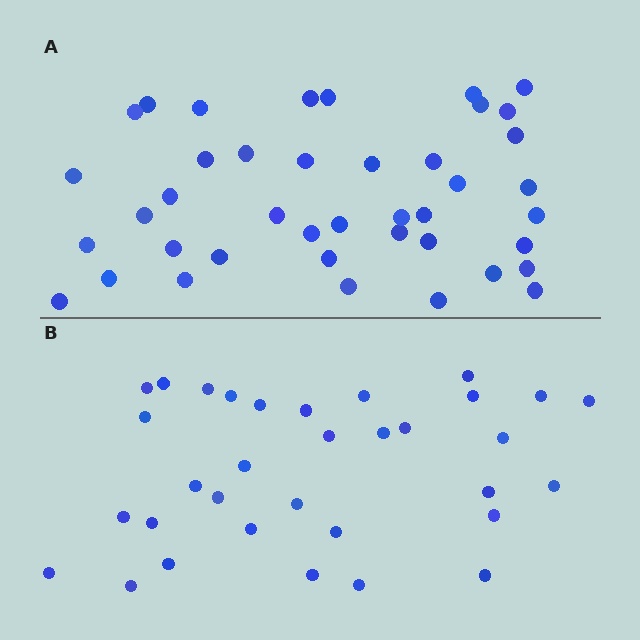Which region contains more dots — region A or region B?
Region A (the top region) has more dots.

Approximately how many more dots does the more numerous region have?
Region A has roughly 8 or so more dots than region B.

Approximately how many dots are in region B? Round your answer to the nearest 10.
About 30 dots. (The exact count is 33, which rounds to 30.)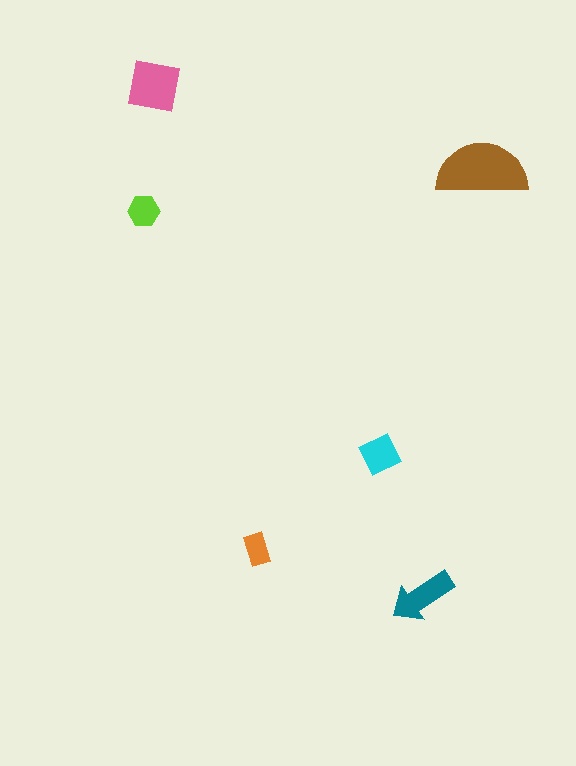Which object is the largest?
The brown semicircle.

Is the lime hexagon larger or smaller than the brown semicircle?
Smaller.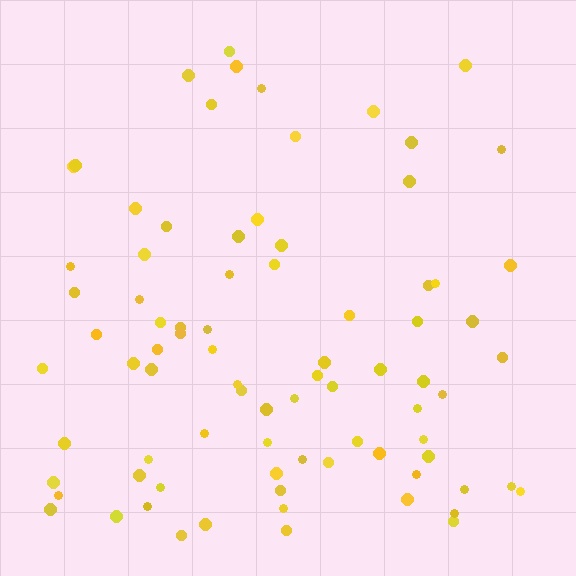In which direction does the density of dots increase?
From top to bottom, with the bottom side densest.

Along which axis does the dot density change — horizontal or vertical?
Vertical.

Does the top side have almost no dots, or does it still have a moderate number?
Still a moderate number, just noticeably fewer than the bottom.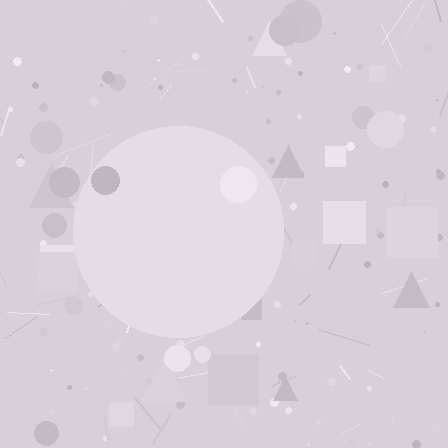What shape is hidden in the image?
A circle is hidden in the image.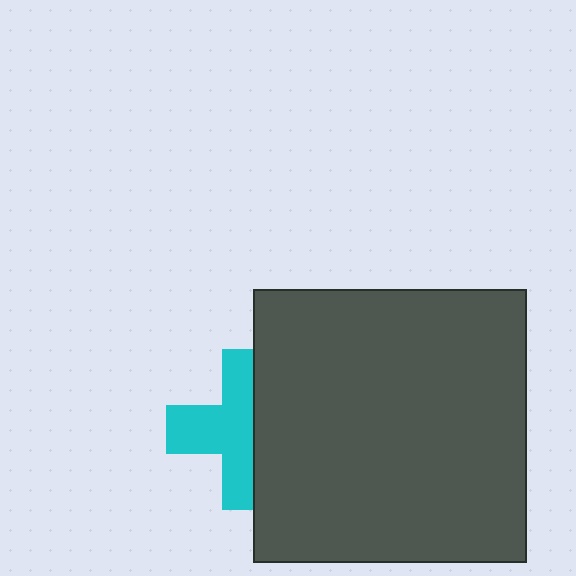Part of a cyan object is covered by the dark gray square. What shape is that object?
It is a cross.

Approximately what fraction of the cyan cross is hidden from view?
Roughly 42% of the cyan cross is hidden behind the dark gray square.